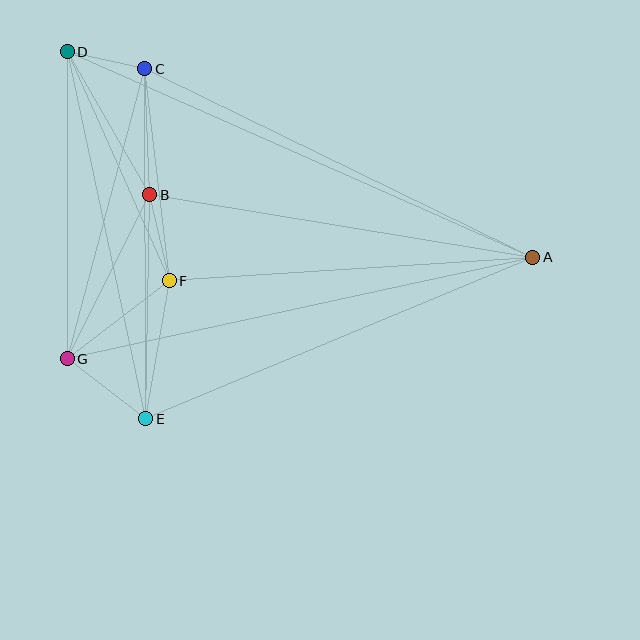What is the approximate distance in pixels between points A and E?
The distance between A and E is approximately 419 pixels.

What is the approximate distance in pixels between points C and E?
The distance between C and E is approximately 350 pixels.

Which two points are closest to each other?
Points C and D are closest to each other.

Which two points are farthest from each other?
Points A and D are farthest from each other.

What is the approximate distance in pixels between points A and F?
The distance between A and F is approximately 364 pixels.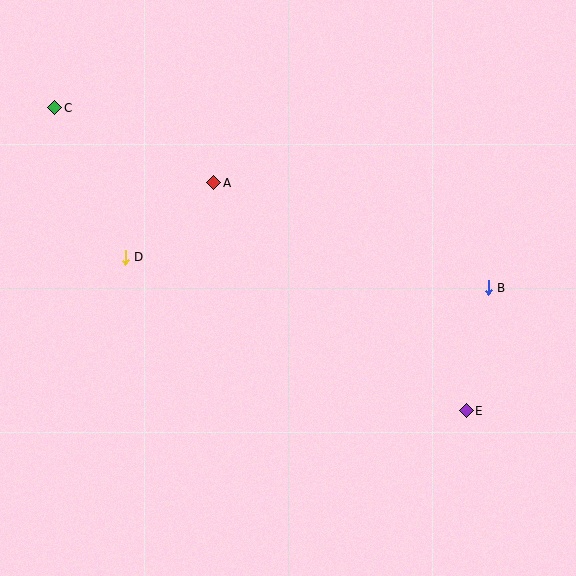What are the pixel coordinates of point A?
Point A is at (214, 183).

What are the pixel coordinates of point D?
Point D is at (125, 257).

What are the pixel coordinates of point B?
Point B is at (488, 288).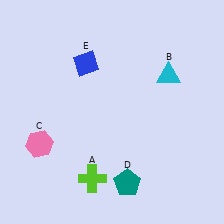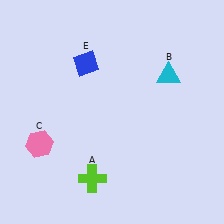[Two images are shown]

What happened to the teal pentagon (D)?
The teal pentagon (D) was removed in Image 2. It was in the bottom-right area of Image 1.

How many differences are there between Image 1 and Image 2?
There is 1 difference between the two images.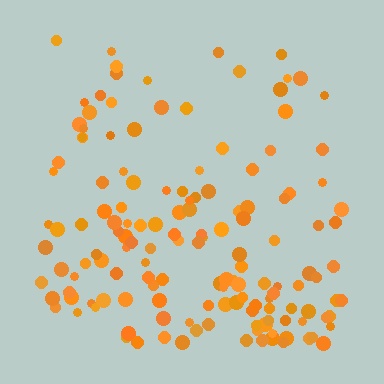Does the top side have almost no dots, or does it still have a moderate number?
Still a moderate number, just noticeably fewer than the bottom.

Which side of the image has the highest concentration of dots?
The bottom.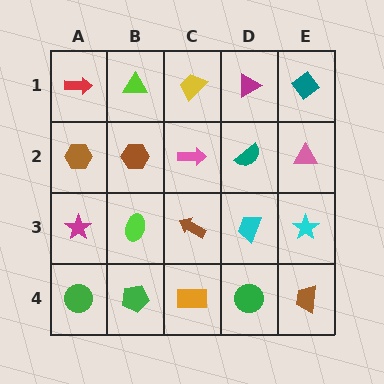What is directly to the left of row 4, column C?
A green pentagon.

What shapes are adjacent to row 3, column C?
A pink arrow (row 2, column C), an orange rectangle (row 4, column C), a lime ellipse (row 3, column B), a cyan trapezoid (row 3, column D).